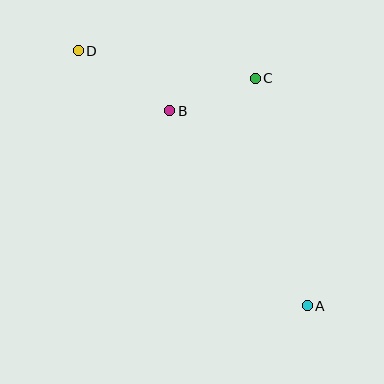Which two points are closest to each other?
Points B and C are closest to each other.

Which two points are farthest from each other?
Points A and D are farthest from each other.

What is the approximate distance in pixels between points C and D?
The distance between C and D is approximately 179 pixels.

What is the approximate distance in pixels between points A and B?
The distance between A and B is approximately 239 pixels.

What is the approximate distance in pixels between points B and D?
The distance between B and D is approximately 109 pixels.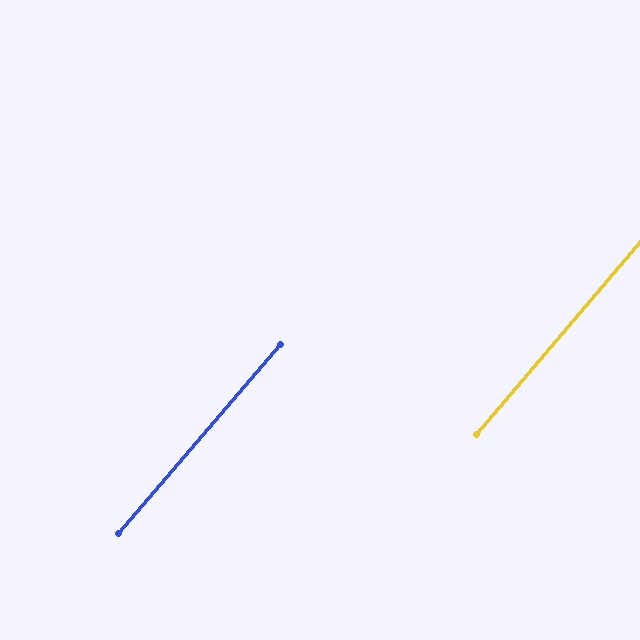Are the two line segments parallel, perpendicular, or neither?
Parallel — their directions differ by only 0.1°.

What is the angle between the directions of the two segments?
Approximately 0 degrees.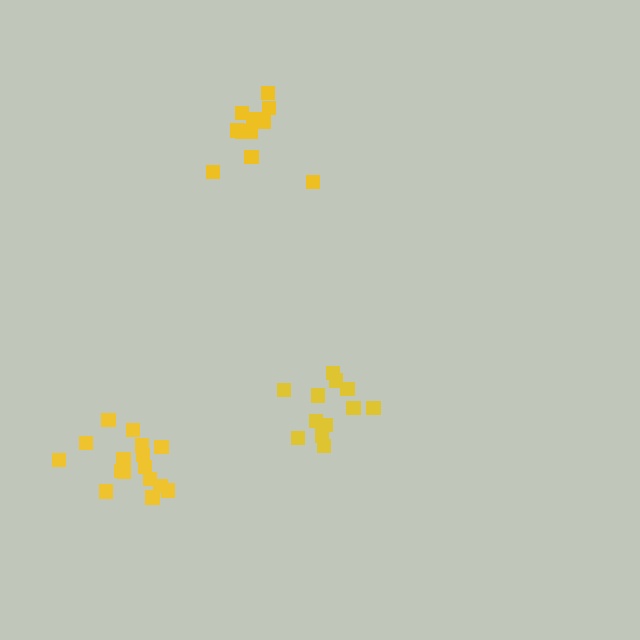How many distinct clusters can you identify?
There are 3 distinct clusters.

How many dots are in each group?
Group 1: 12 dots, Group 2: 17 dots, Group 3: 12 dots (41 total).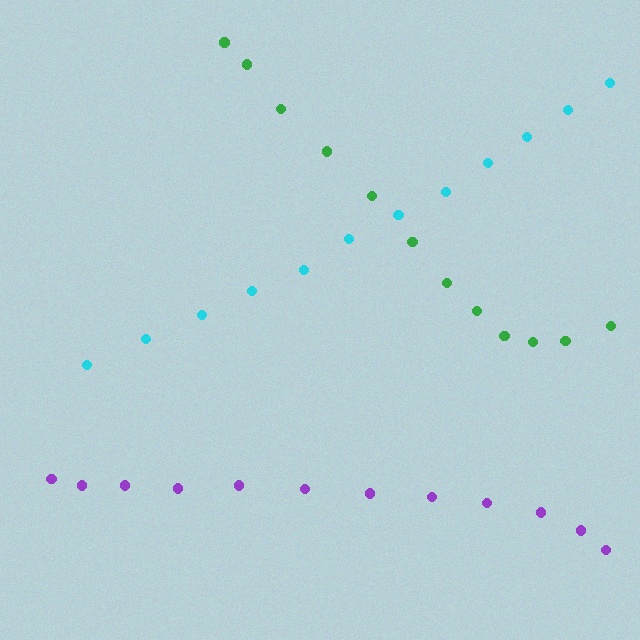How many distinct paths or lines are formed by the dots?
There are 3 distinct paths.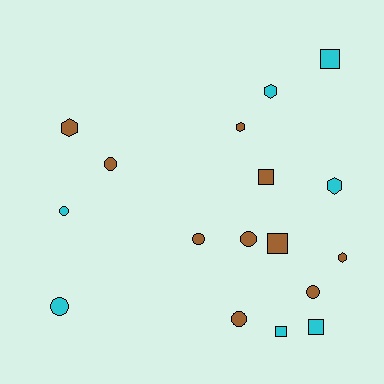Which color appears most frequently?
Brown, with 10 objects.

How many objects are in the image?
There are 17 objects.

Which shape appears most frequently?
Circle, with 7 objects.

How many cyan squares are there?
There are 3 cyan squares.